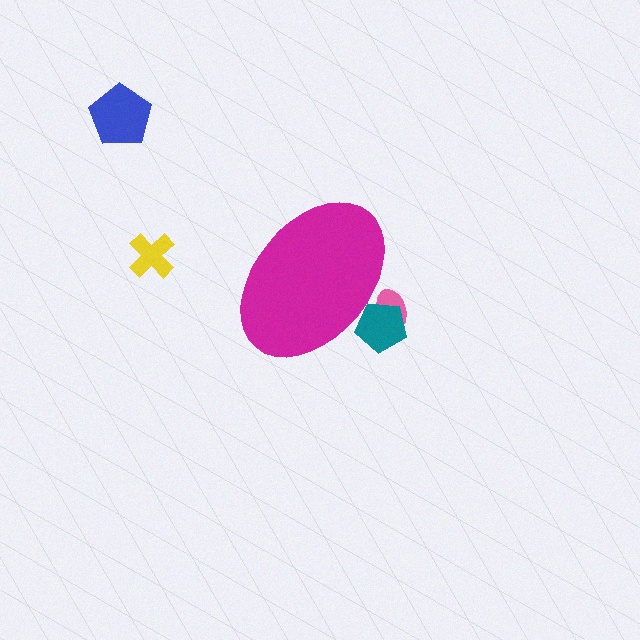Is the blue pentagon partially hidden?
No, the blue pentagon is fully visible.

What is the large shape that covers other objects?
A magenta ellipse.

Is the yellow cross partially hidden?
No, the yellow cross is fully visible.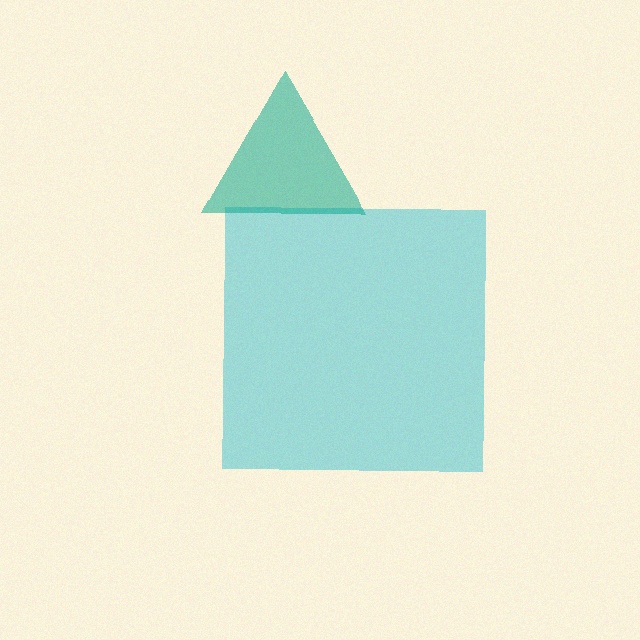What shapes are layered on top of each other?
The layered shapes are: a cyan square, a teal triangle.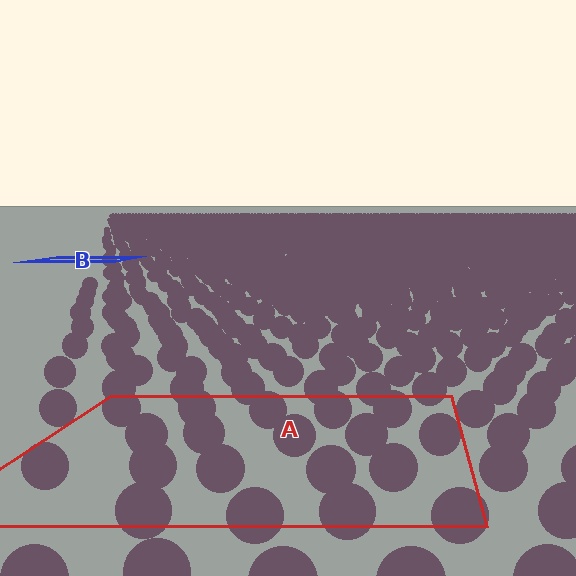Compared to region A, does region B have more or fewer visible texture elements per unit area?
Region B has more texture elements per unit area — they are packed more densely because it is farther away.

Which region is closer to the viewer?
Region A is closer. The texture elements there are larger and more spread out.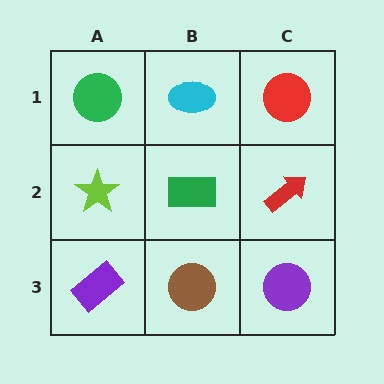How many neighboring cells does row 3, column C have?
2.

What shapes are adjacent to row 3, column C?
A red arrow (row 2, column C), a brown circle (row 3, column B).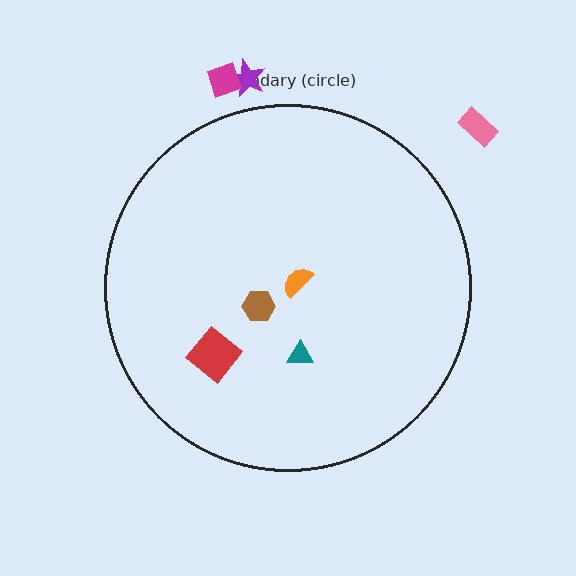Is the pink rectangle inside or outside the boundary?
Outside.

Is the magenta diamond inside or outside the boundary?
Outside.